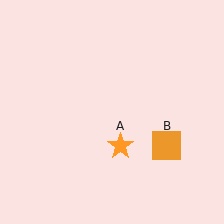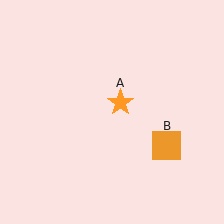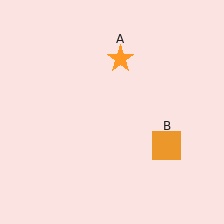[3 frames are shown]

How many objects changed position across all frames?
1 object changed position: orange star (object A).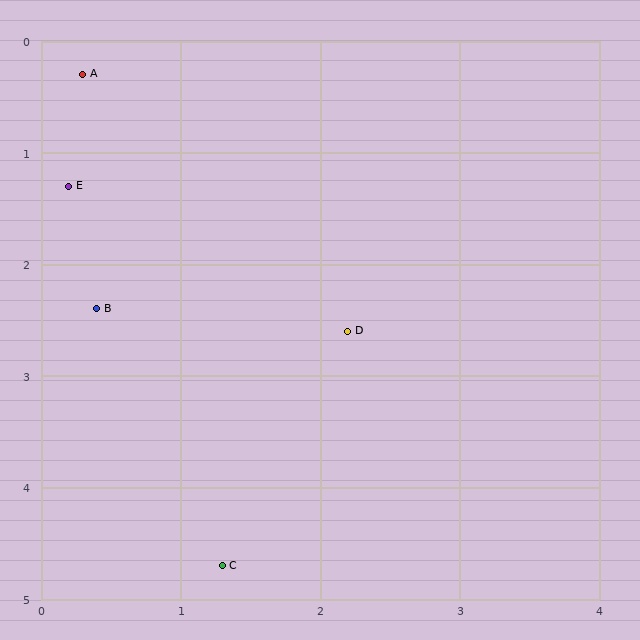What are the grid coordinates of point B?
Point B is at approximately (0.4, 2.4).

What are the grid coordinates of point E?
Point E is at approximately (0.2, 1.3).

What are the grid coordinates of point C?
Point C is at approximately (1.3, 4.7).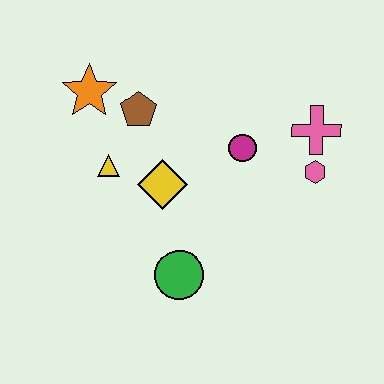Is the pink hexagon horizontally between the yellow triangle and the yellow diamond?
No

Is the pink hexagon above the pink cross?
No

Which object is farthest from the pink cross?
The orange star is farthest from the pink cross.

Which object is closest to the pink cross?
The pink hexagon is closest to the pink cross.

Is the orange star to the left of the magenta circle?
Yes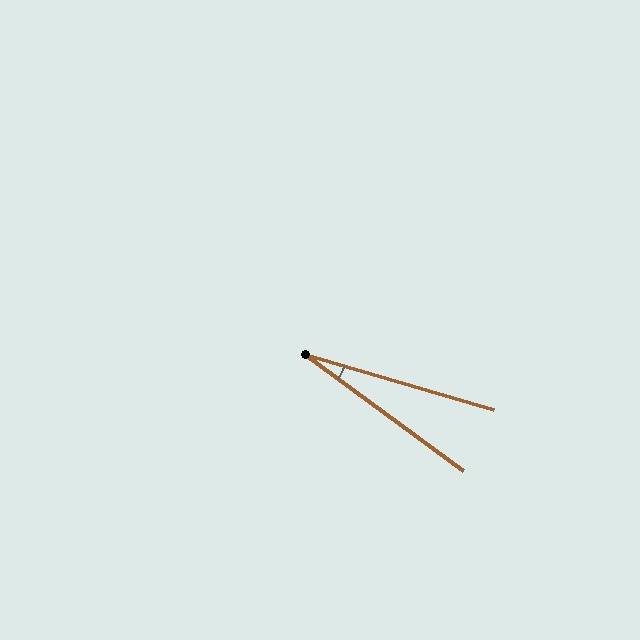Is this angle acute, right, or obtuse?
It is acute.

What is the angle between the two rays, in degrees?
Approximately 20 degrees.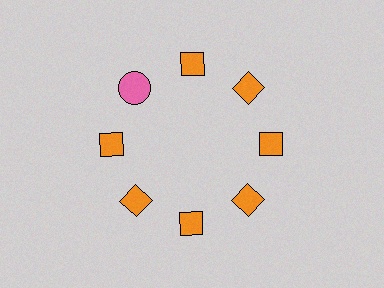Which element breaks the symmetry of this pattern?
The pink circle at roughly the 10 o'clock position breaks the symmetry. All other shapes are orange diamonds.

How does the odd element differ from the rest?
It differs in both color (pink instead of orange) and shape (circle instead of diamond).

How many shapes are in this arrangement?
There are 8 shapes arranged in a ring pattern.